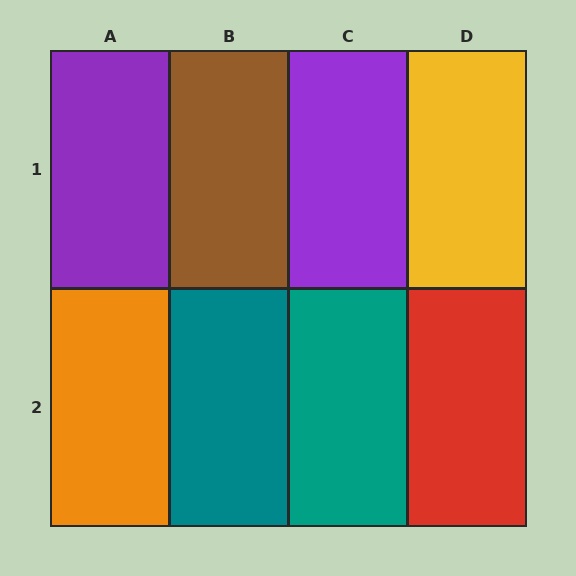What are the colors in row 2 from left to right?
Orange, teal, teal, red.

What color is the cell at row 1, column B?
Brown.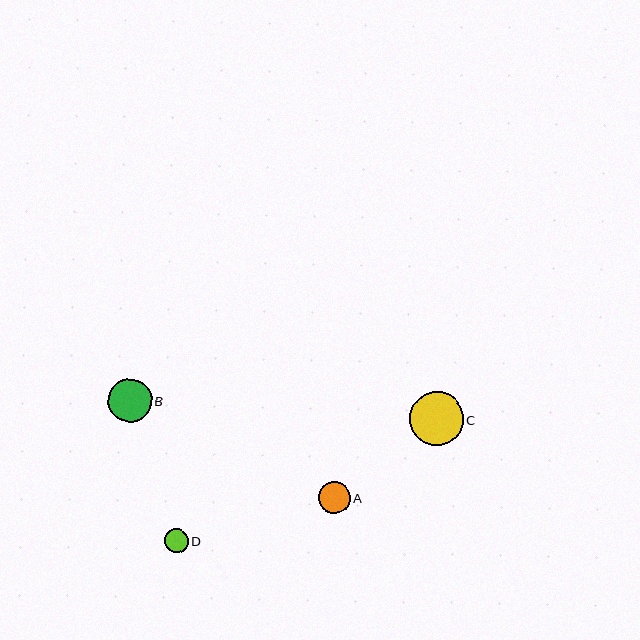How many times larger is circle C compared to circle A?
Circle C is approximately 1.7 times the size of circle A.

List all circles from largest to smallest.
From largest to smallest: C, B, A, D.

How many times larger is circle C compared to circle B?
Circle C is approximately 1.2 times the size of circle B.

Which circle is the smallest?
Circle D is the smallest with a size of approximately 24 pixels.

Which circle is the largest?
Circle C is the largest with a size of approximately 53 pixels.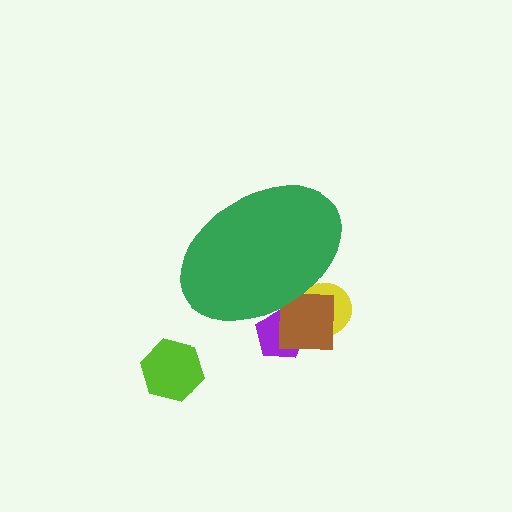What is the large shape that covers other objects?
A green ellipse.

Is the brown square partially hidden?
Yes, the brown square is partially hidden behind the green ellipse.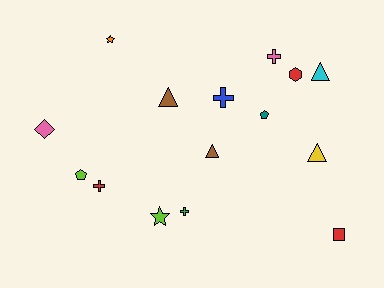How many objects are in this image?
There are 15 objects.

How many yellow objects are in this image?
There is 1 yellow object.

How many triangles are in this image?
There are 4 triangles.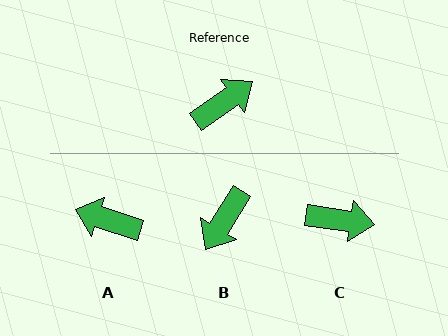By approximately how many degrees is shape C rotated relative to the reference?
Approximately 44 degrees clockwise.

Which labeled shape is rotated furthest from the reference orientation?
B, about 157 degrees away.